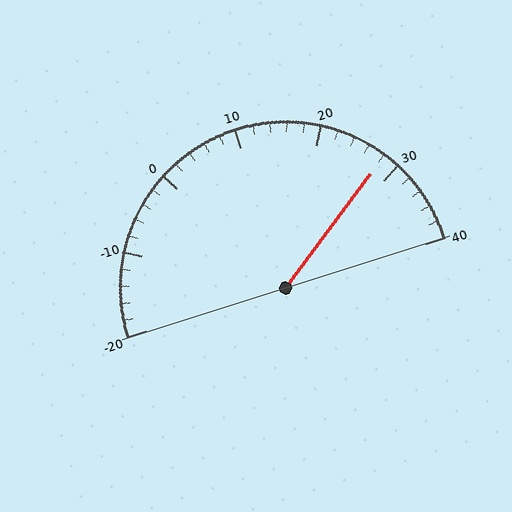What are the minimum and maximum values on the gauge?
The gauge ranges from -20 to 40.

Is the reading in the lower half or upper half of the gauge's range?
The reading is in the upper half of the range (-20 to 40).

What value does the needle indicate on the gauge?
The needle indicates approximately 28.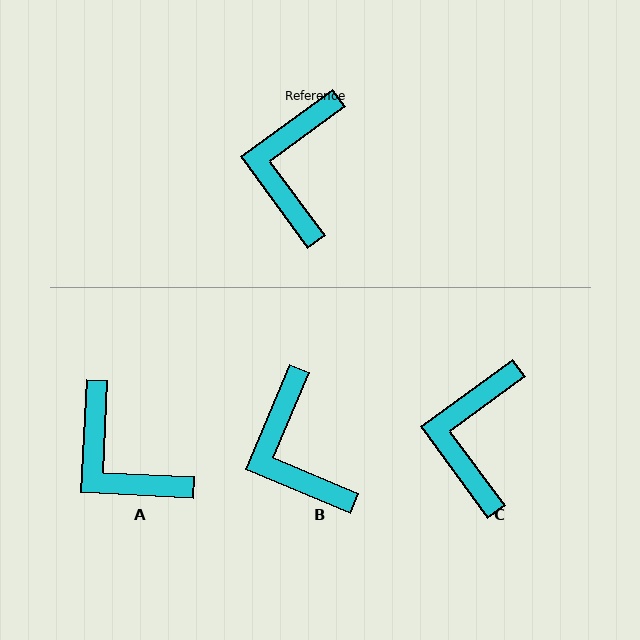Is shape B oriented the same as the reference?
No, it is off by about 31 degrees.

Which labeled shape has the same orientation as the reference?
C.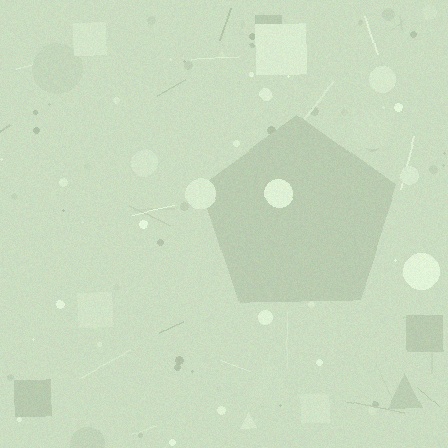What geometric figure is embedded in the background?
A pentagon is embedded in the background.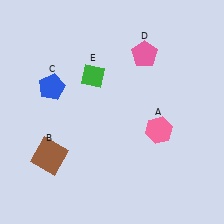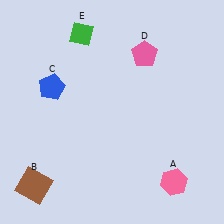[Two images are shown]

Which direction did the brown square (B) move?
The brown square (B) moved down.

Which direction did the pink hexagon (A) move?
The pink hexagon (A) moved down.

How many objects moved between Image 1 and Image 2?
3 objects moved between the two images.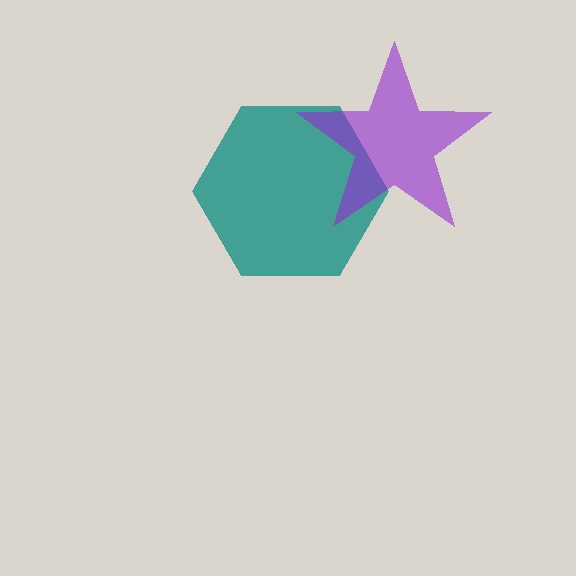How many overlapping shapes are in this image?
There are 2 overlapping shapes in the image.